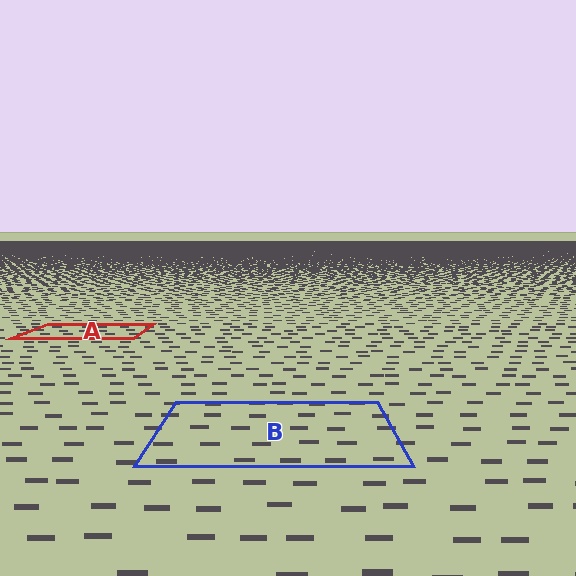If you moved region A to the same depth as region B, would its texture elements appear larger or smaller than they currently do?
They would appear larger. At a closer depth, the same texture elements are projected at a bigger on-screen size.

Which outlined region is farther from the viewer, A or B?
Region A is farther from the viewer — the texture elements inside it appear smaller and more densely packed.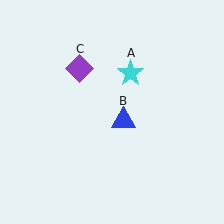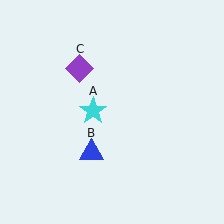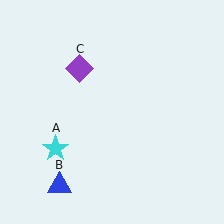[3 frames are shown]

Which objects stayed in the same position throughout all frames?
Purple diamond (object C) remained stationary.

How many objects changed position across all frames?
2 objects changed position: cyan star (object A), blue triangle (object B).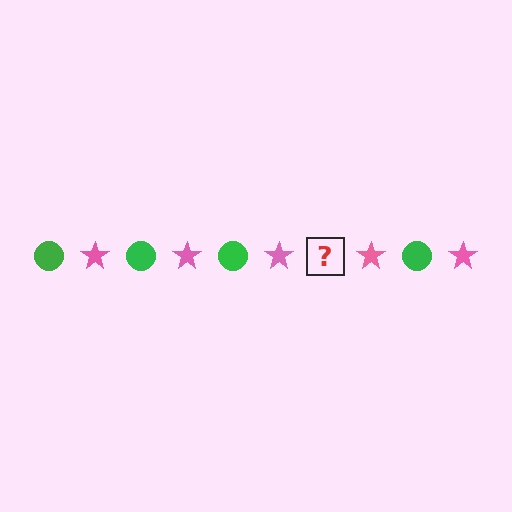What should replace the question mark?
The question mark should be replaced with a green circle.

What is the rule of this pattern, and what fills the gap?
The rule is that the pattern alternates between green circle and pink star. The gap should be filled with a green circle.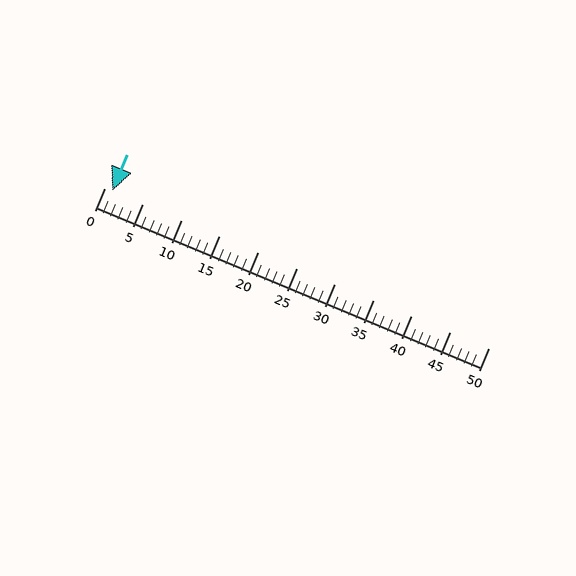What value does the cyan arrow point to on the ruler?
The cyan arrow points to approximately 1.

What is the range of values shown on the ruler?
The ruler shows values from 0 to 50.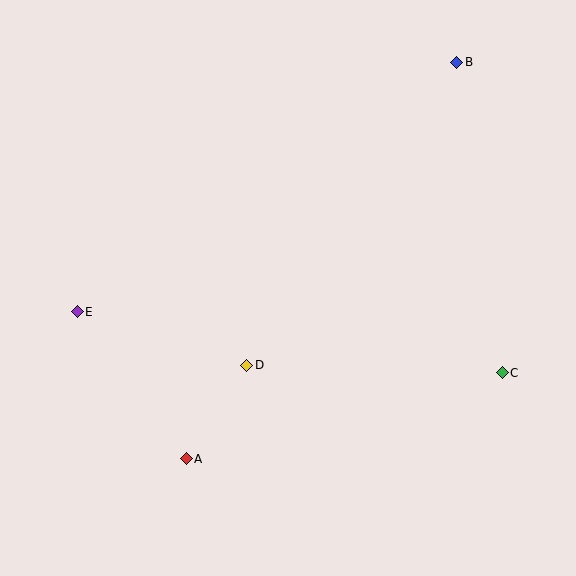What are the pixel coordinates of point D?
Point D is at (247, 365).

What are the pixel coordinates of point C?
Point C is at (502, 373).